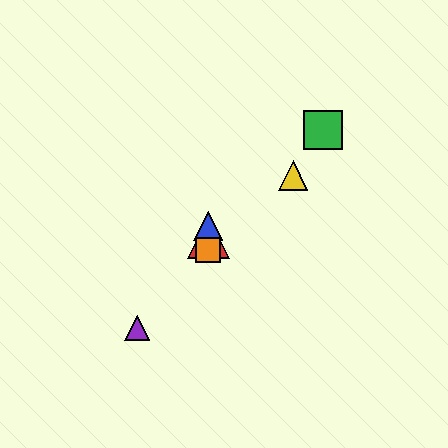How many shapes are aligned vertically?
3 shapes (the red triangle, the blue triangle, the orange square) are aligned vertically.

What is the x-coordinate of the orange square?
The orange square is at x≈208.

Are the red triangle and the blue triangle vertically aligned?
Yes, both are at x≈208.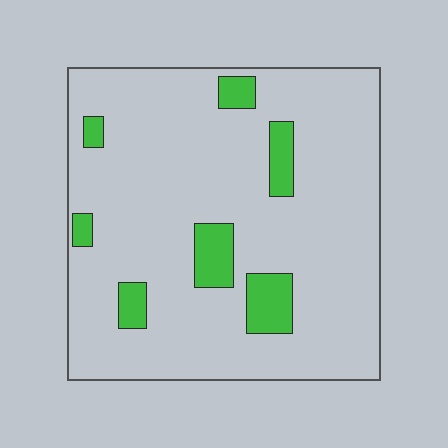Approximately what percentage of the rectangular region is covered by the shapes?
Approximately 10%.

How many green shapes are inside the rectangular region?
7.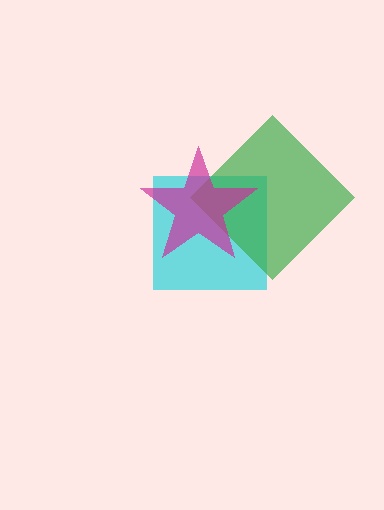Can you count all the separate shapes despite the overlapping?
Yes, there are 3 separate shapes.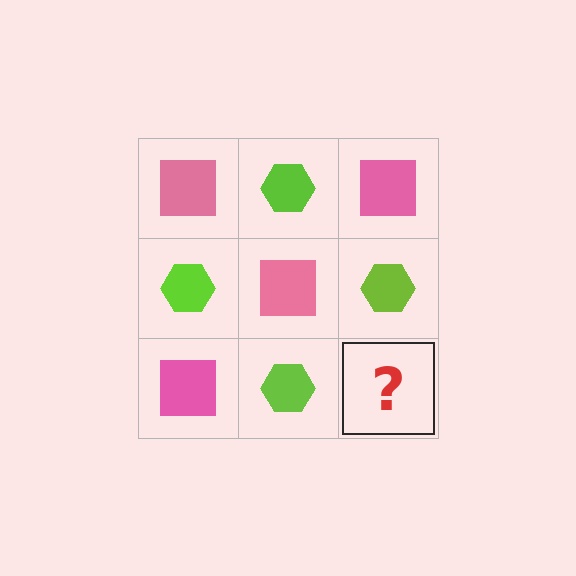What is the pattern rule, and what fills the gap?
The rule is that it alternates pink square and lime hexagon in a checkerboard pattern. The gap should be filled with a pink square.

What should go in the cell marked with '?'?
The missing cell should contain a pink square.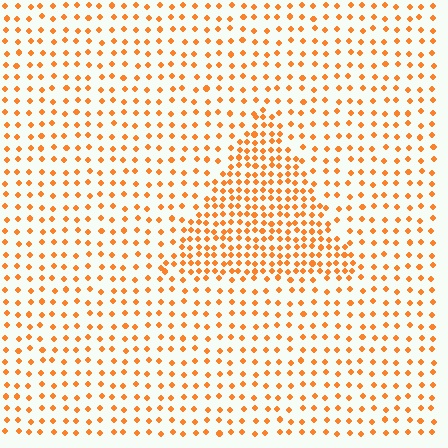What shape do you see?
I see a triangle.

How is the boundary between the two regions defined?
The boundary is defined by a change in element density (approximately 2.1x ratio). All elements are the same color, size, and shape.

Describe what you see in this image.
The image contains small orange elements arranged at two different densities. A triangle-shaped region is visible where the elements are more densely packed than the surrounding area.